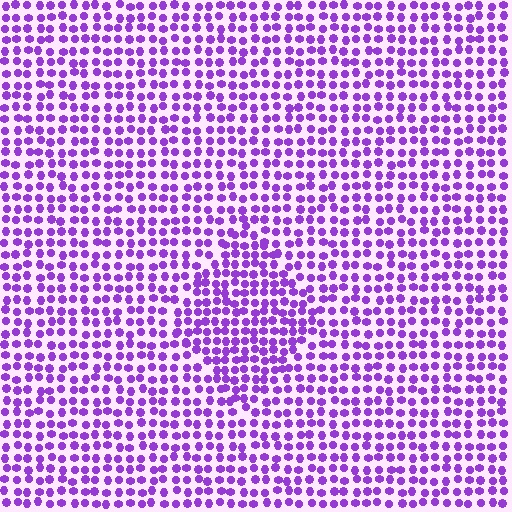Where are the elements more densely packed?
The elements are more densely packed inside the diamond boundary.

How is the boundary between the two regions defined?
The boundary is defined by a change in element density (approximately 1.4x ratio). All elements are the same color, size, and shape.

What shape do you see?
I see a diamond.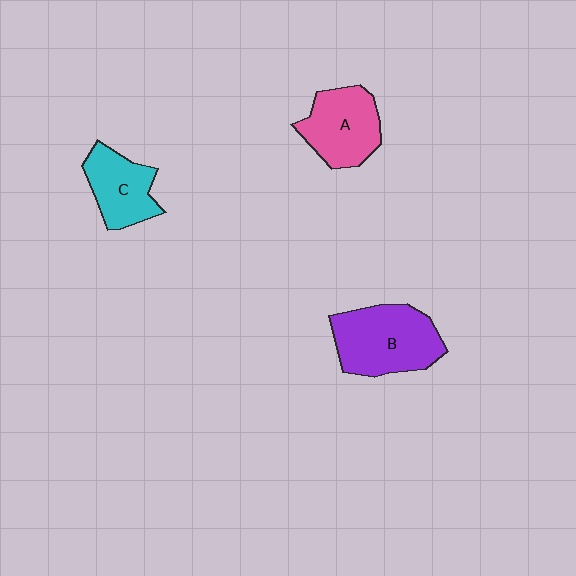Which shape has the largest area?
Shape B (purple).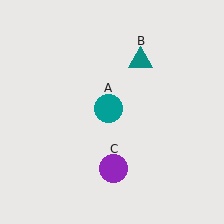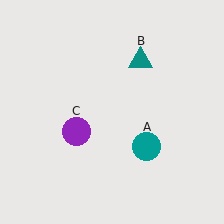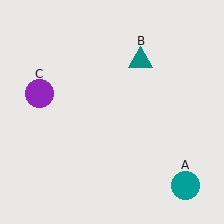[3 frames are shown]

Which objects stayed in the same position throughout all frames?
Teal triangle (object B) remained stationary.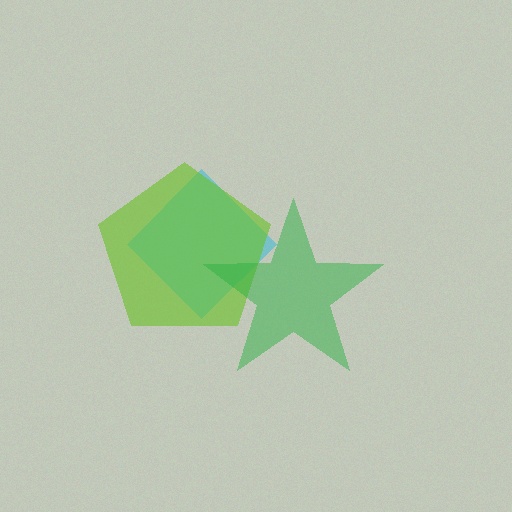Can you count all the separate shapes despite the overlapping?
Yes, there are 3 separate shapes.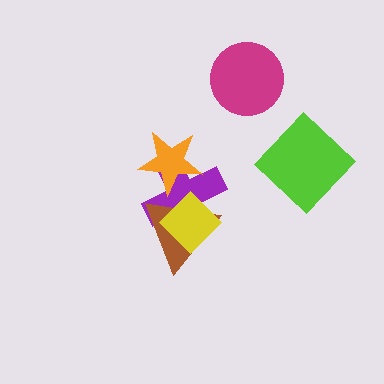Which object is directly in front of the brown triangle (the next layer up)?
The orange star is directly in front of the brown triangle.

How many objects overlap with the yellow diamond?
2 objects overlap with the yellow diamond.